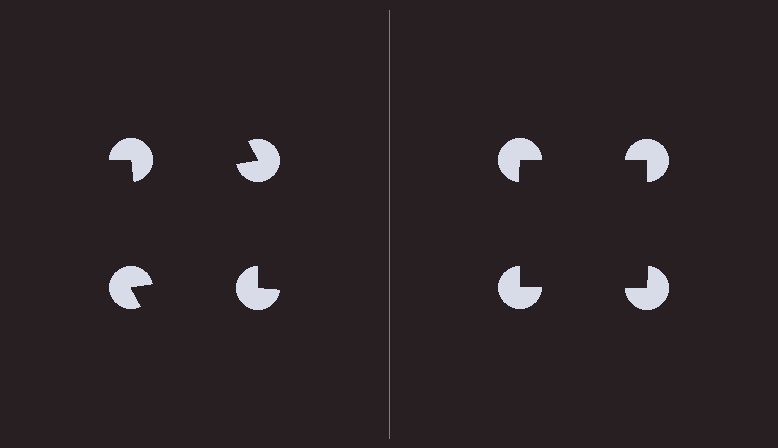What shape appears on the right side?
An illusory square.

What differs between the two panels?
The pac-man discs are positioned identically on both sides; only the wedge orientations differ. On the right they align to a square; on the left they are misaligned.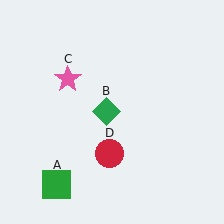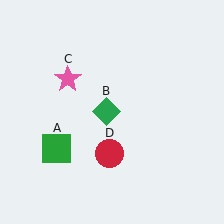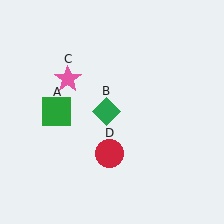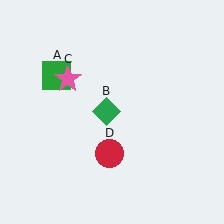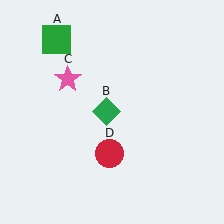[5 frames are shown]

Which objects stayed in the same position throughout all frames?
Green diamond (object B) and pink star (object C) and red circle (object D) remained stationary.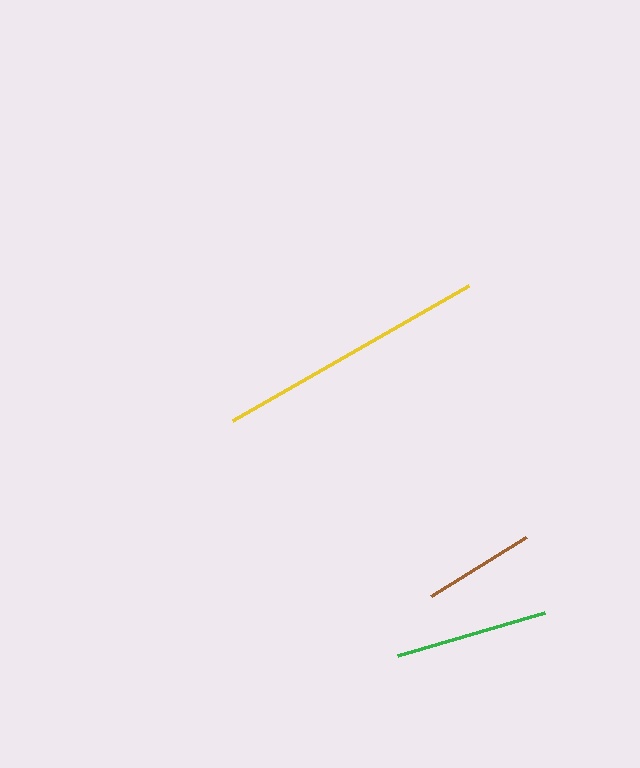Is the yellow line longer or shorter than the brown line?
The yellow line is longer than the brown line.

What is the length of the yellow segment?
The yellow segment is approximately 272 pixels long.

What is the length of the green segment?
The green segment is approximately 153 pixels long.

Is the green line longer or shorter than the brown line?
The green line is longer than the brown line.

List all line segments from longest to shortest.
From longest to shortest: yellow, green, brown.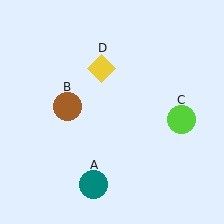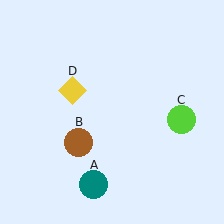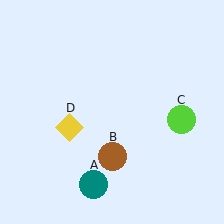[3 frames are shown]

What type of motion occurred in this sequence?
The brown circle (object B), yellow diamond (object D) rotated counterclockwise around the center of the scene.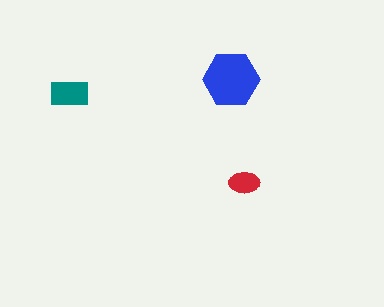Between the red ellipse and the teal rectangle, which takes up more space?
The teal rectangle.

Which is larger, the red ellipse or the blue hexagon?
The blue hexagon.